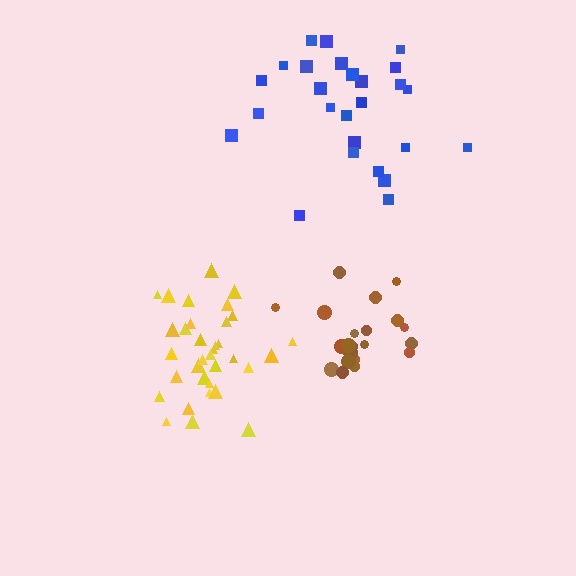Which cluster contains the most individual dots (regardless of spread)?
Yellow (34).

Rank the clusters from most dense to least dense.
yellow, blue, brown.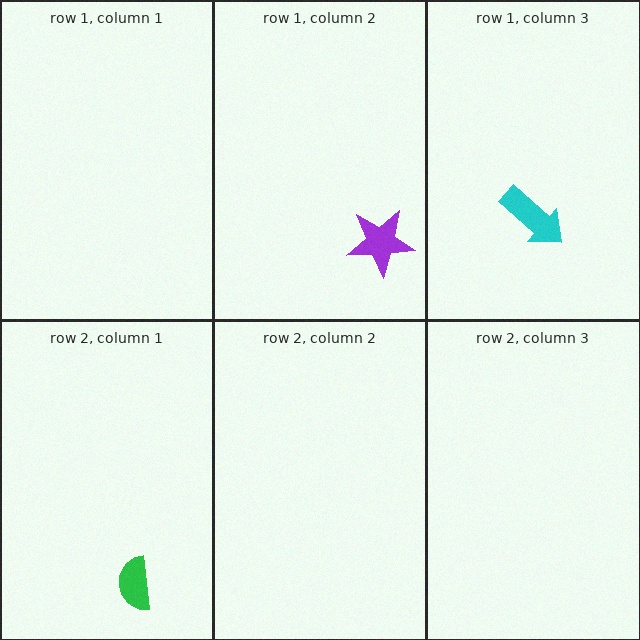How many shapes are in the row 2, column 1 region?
1.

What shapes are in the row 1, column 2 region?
The purple star.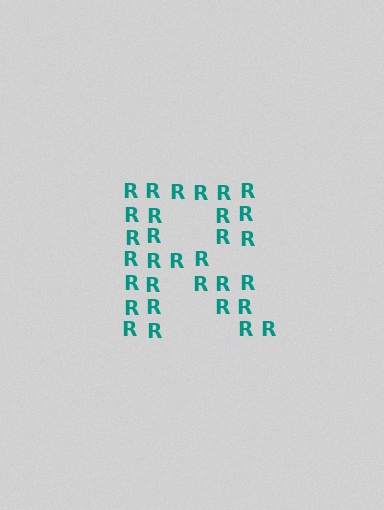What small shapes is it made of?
It is made of small letter R's.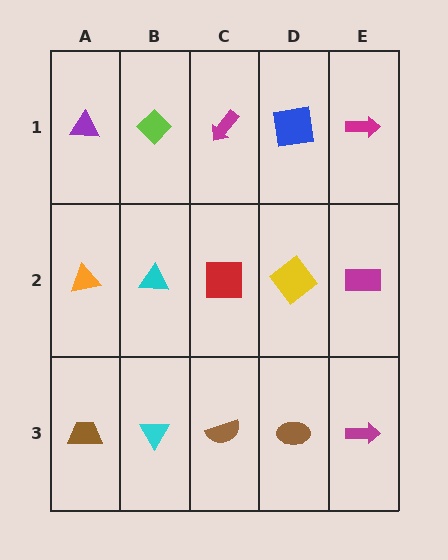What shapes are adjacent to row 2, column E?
A magenta arrow (row 1, column E), a magenta arrow (row 3, column E), a yellow diamond (row 2, column D).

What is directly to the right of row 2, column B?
A red square.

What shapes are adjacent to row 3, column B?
A cyan triangle (row 2, column B), a brown trapezoid (row 3, column A), a brown semicircle (row 3, column C).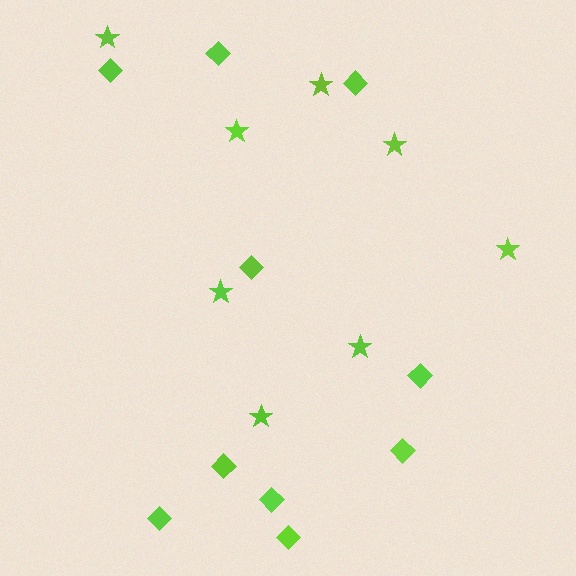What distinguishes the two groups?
There are 2 groups: one group of diamonds (10) and one group of stars (8).